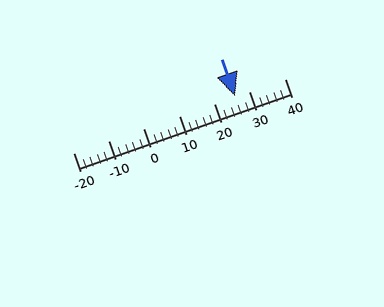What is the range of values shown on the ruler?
The ruler shows values from -20 to 40.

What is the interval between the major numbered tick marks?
The major tick marks are spaced 10 units apart.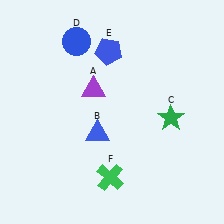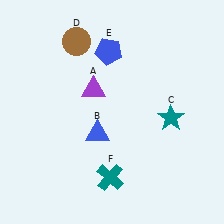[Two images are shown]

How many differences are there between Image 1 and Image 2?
There are 3 differences between the two images.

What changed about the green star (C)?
In Image 1, C is green. In Image 2, it changed to teal.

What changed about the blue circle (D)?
In Image 1, D is blue. In Image 2, it changed to brown.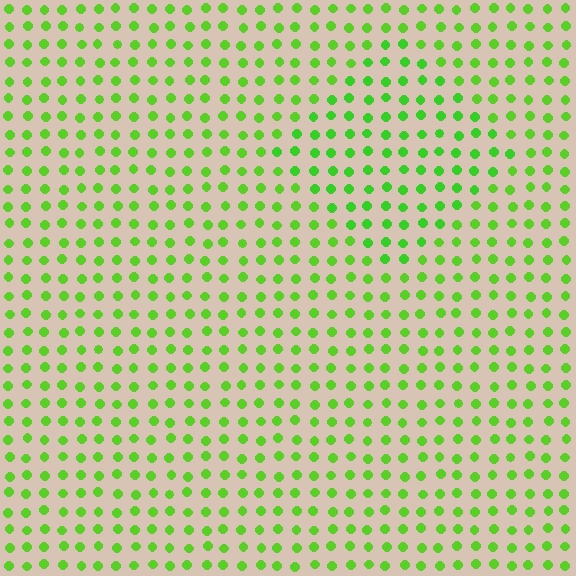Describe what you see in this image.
The image is filled with small lime elements in a uniform arrangement. A diamond-shaped region is visible where the elements are tinted to a slightly different hue, forming a subtle color boundary.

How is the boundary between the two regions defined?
The boundary is defined purely by a slight shift in hue (about 13 degrees). Spacing, size, and orientation are identical on both sides.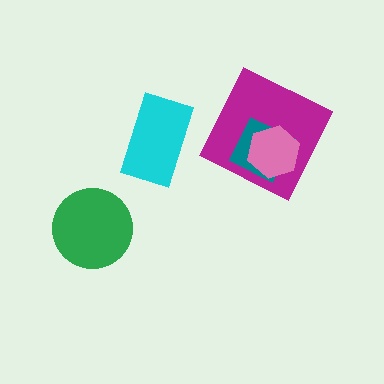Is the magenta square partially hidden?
Yes, it is partially covered by another shape.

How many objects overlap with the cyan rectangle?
0 objects overlap with the cyan rectangle.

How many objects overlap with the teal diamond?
2 objects overlap with the teal diamond.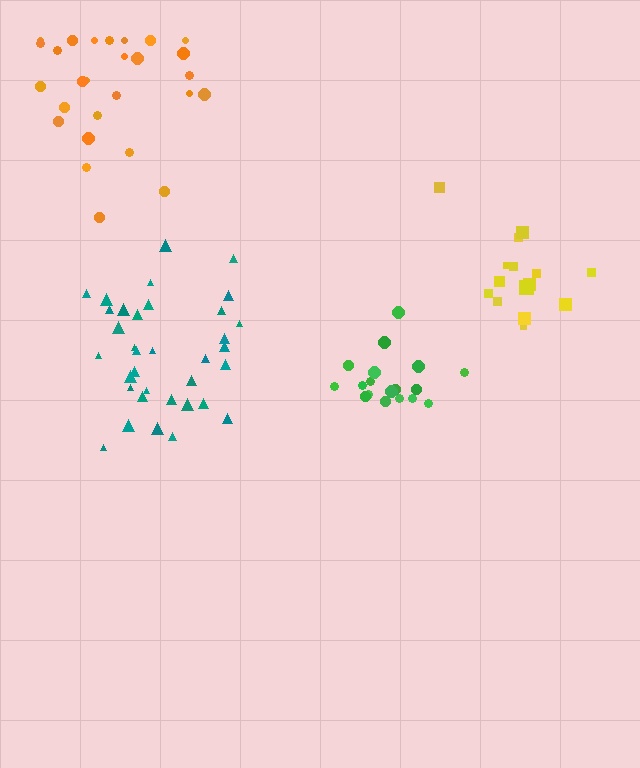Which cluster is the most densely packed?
Yellow.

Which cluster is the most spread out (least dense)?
Orange.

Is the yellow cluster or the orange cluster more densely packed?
Yellow.